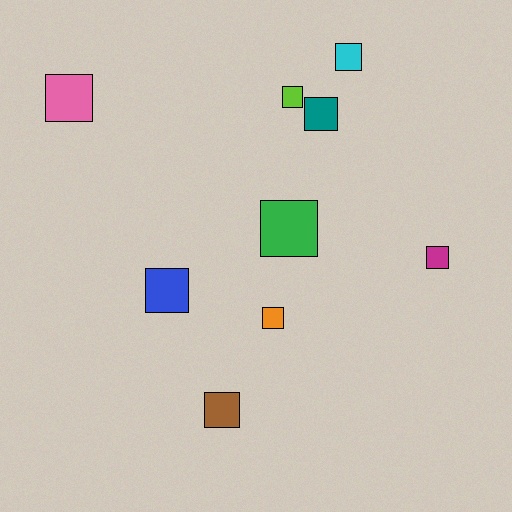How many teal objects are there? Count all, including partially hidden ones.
There is 1 teal object.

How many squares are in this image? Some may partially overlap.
There are 9 squares.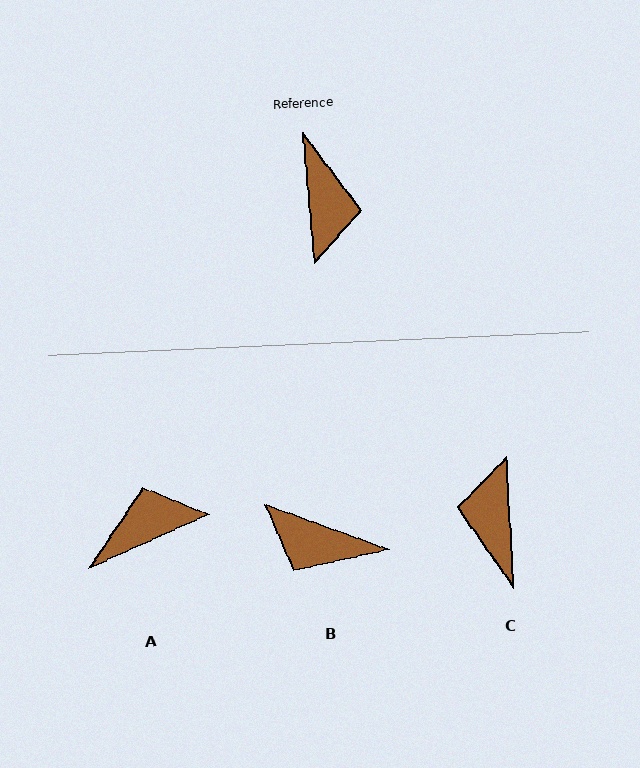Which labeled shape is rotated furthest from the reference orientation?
C, about 178 degrees away.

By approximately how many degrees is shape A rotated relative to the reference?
Approximately 109 degrees counter-clockwise.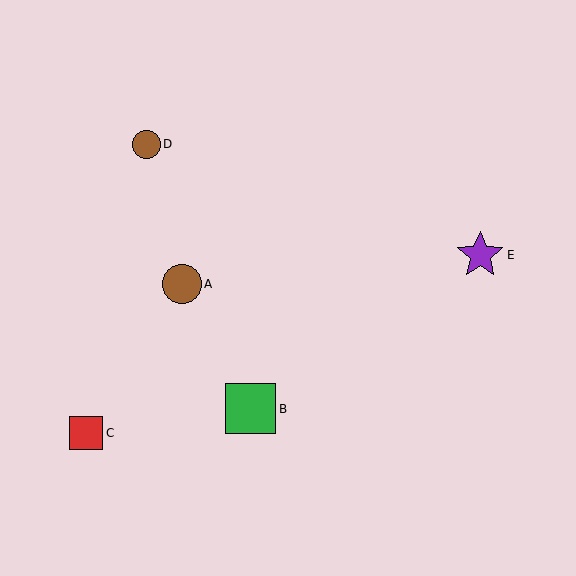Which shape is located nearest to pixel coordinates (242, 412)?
The green square (labeled B) at (251, 409) is nearest to that location.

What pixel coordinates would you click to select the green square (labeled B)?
Click at (251, 409) to select the green square B.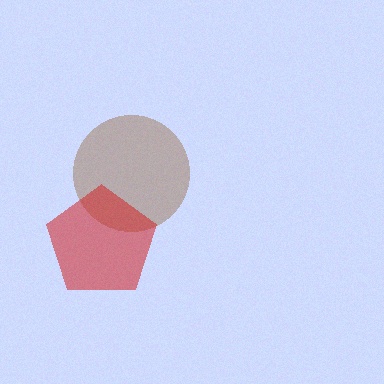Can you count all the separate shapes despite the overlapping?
Yes, there are 2 separate shapes.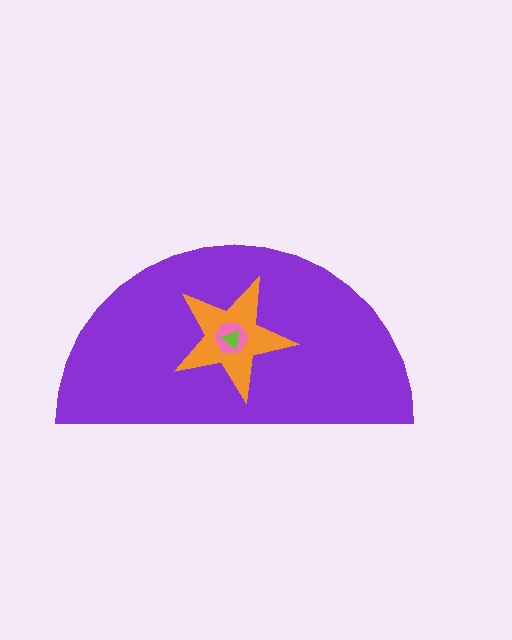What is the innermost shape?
The lime triangle.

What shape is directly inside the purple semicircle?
The orange star.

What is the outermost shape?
The purple semicircle.